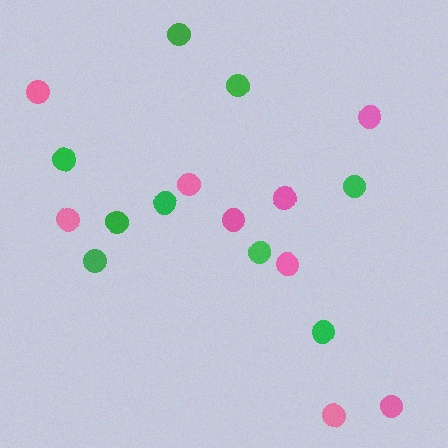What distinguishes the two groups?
There are 2 groups: one group of pink circles (9) and one group of green circles (9).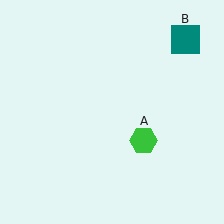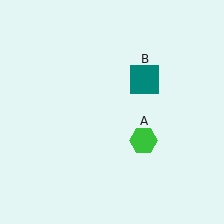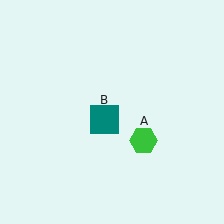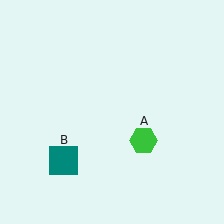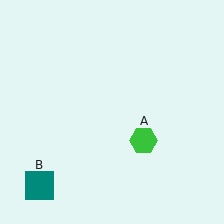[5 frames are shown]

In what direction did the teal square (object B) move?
The teal square (object B) moved down and to the left.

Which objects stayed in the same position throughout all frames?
Green hexagon (object A) remained stationary.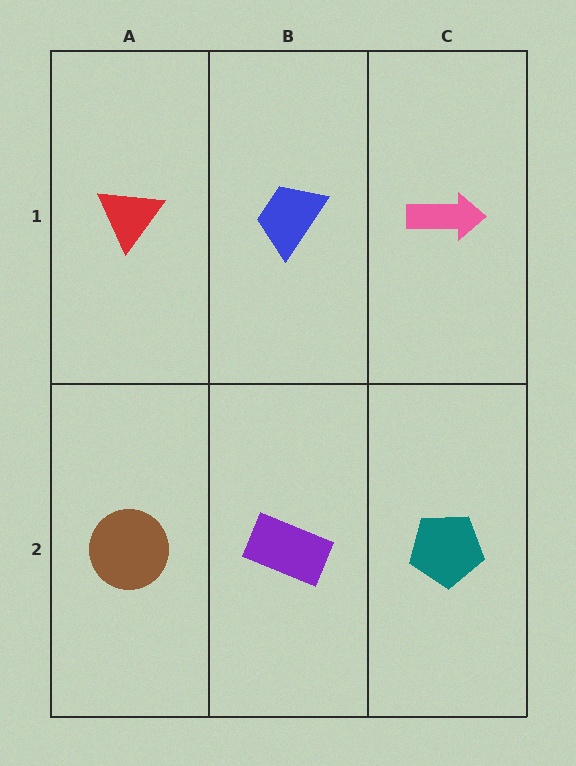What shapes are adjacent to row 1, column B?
A purple rectangle (row 2, column B), a red triangle (row 1, column A), a pink arrow (row 1, column C).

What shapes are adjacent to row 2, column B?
A blue trapezoid (row 1, column B), a brown circle (row 2, column A), a teal pentagon (row 2, column C).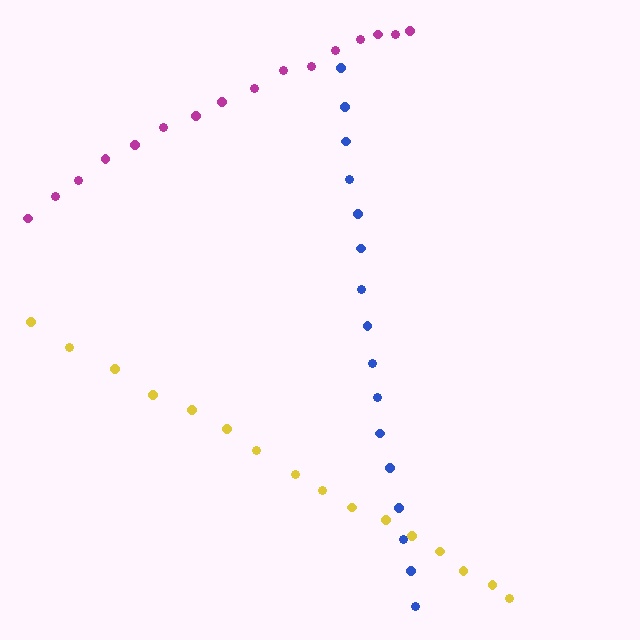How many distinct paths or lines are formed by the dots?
There are 3 distinct paths.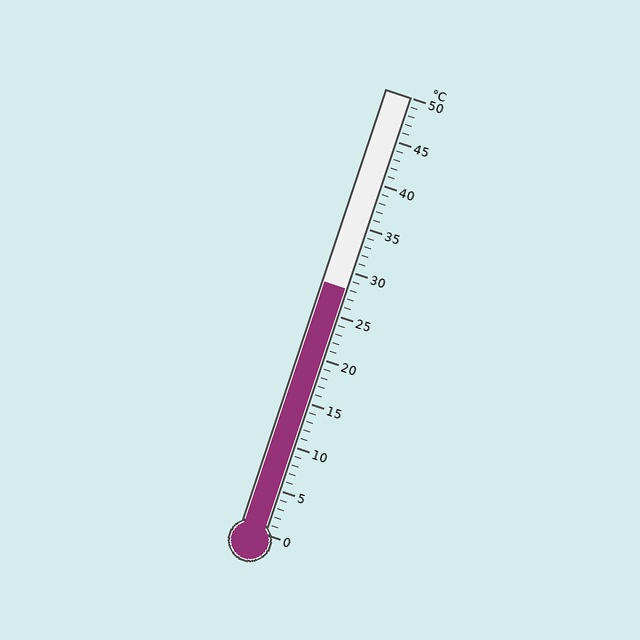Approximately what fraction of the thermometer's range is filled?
The thermometer is filled to approximately 55% of its range.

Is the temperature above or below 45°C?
The temperature is below 45°C.